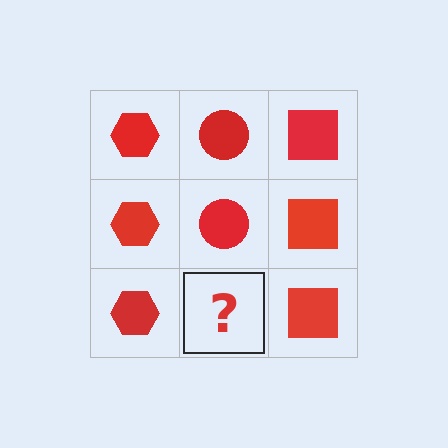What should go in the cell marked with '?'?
The missing cell should contain a red circle.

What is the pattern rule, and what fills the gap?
The rule is that each column has a consistent shape. The gap should be filled with a red circle.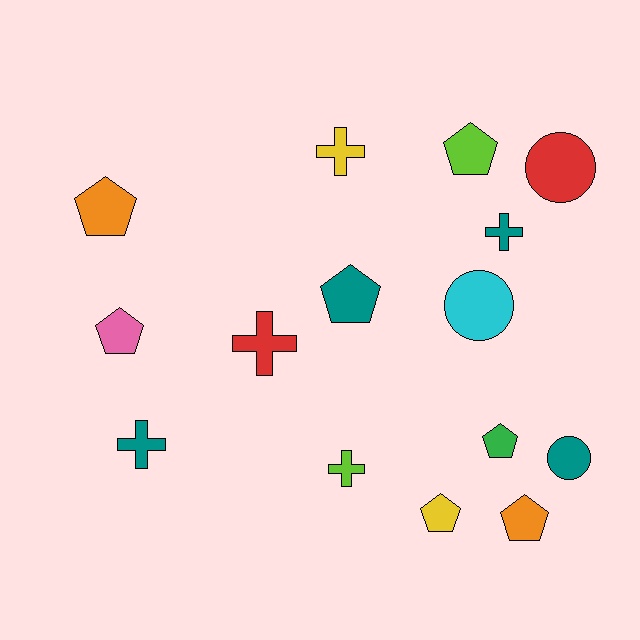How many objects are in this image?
There are 15 objects.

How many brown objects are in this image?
There are no brown objects.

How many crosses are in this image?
There are 5 crosses.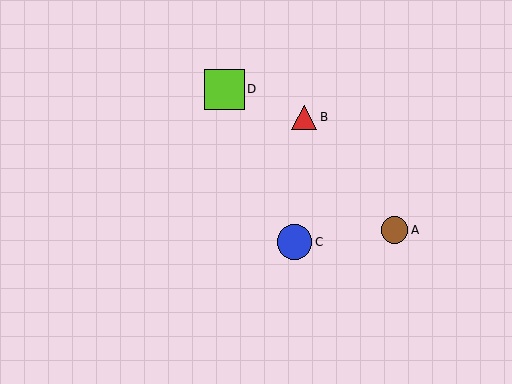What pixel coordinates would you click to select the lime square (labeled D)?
Click at (224, 89) to select the lime square D.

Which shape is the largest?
The lime square (labeled D) is the largest.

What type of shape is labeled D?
Shape D is a lime square.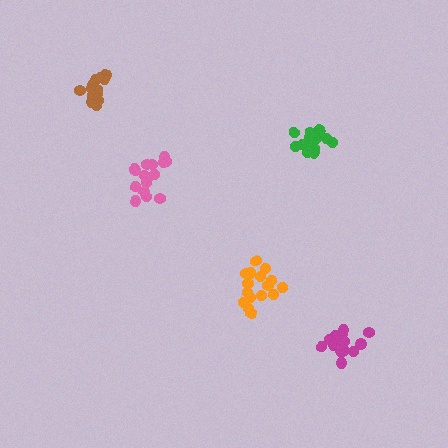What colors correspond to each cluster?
The clusters are colored: orange, pink, brown, green, magenta.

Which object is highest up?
The brown cluster is topmost.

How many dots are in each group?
Group 1: 16 dots, Group 2: 16 dots, Group 3: 18 dots, Group 4: 16 dots, Group 5: 18 dots (84 total).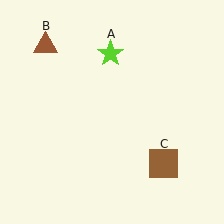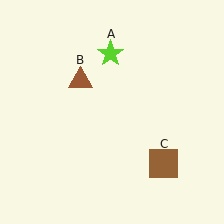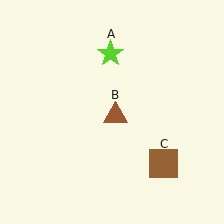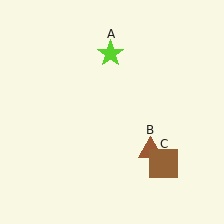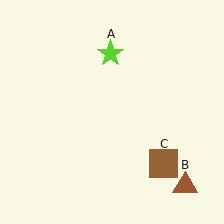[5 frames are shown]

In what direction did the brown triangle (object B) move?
The brown triangle (object B) moved down and to the right.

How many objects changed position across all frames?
1 object changed position: brown triangle (object B).